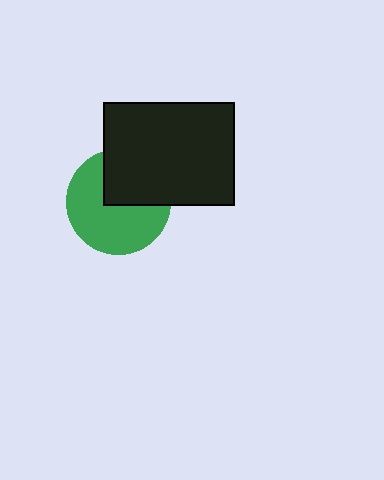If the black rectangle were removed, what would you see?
You would see the complete green circle.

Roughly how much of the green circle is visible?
About half of it is visible (roughly 63%).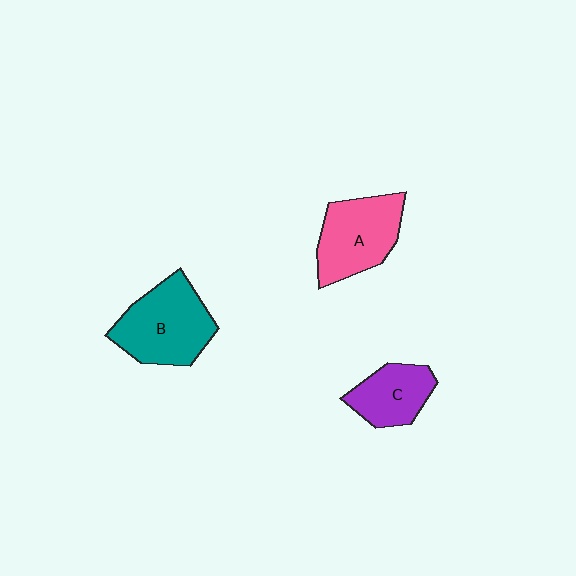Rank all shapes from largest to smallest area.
From largest to smallest: B (teal), A (pink), C (purple).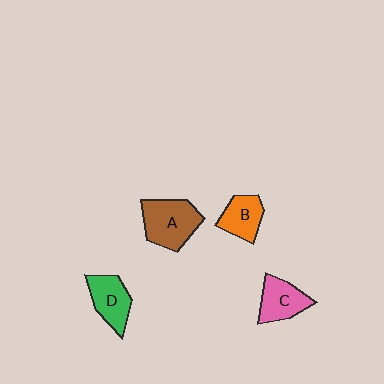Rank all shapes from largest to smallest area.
From largest to smallest: A (brown), D (green), C (pink), B (orange).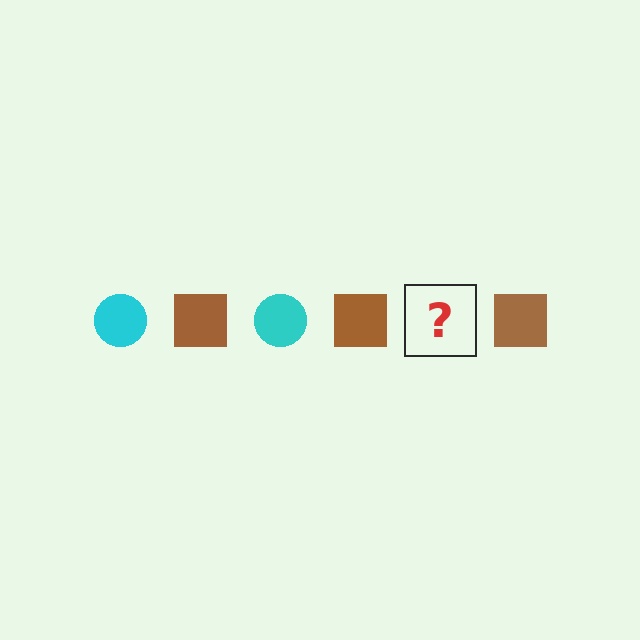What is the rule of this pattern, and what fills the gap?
The rule is that the pattern alternates between cyan circle and brown square. The gap should be filled with a cyan circle.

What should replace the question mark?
The question mark should be replaced with a cyan circle.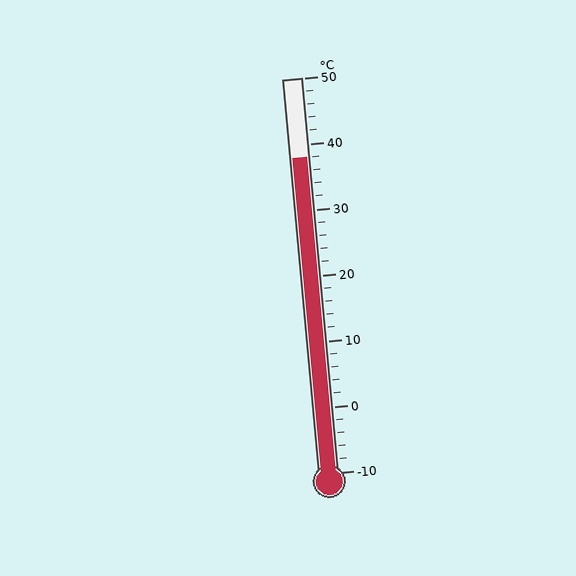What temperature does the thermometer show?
The thermometer shows approximately 38°C.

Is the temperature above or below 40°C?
The temperature is below 40°C.